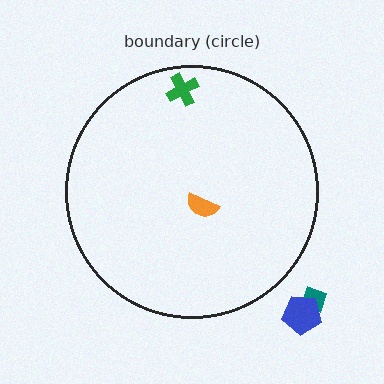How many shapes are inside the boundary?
2 inside, 2 outside.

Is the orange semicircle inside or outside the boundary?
Inside.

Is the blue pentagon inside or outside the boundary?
Outside.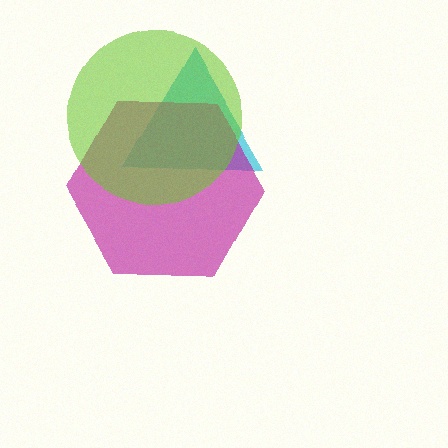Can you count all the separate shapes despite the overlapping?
Yes, there are 3 separate shapes.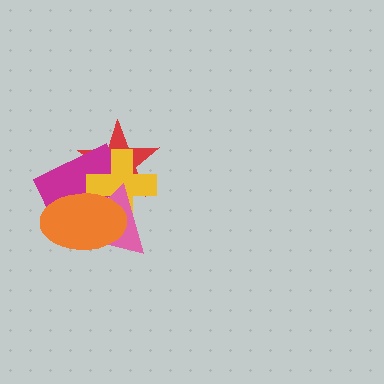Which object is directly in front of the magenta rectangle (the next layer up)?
The yellow cross is directly in front of the magenta rectangle.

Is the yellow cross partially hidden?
Yes, it is partially covered by another shape.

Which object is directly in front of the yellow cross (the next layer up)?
The pink triangle is directly in front of the yellow cross.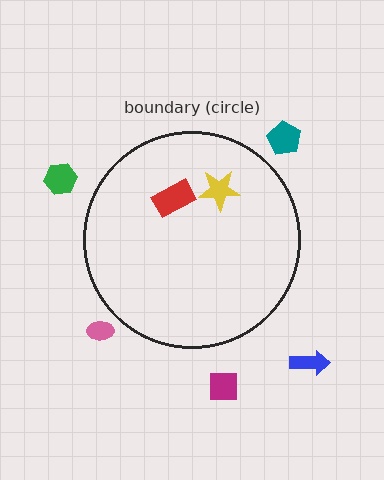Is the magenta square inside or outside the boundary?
Outside.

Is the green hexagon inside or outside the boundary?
Outside.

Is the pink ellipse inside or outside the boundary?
Outside.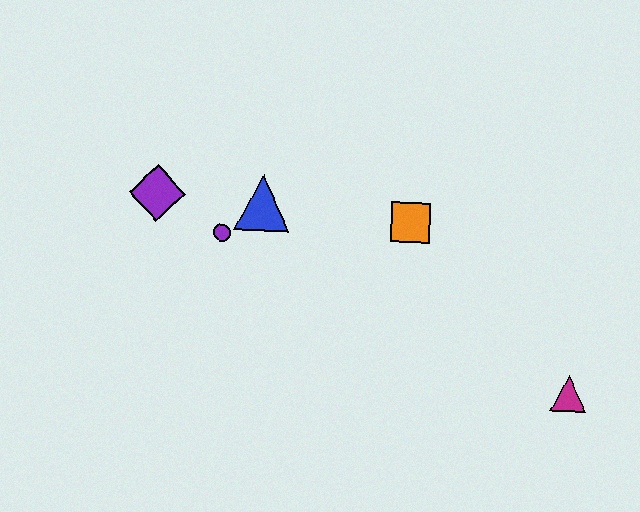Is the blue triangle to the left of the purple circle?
No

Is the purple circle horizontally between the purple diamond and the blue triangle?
Yes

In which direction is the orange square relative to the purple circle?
The orange square is to the right of the purple circle.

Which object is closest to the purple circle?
The blue triangle is closest to the purple circle.